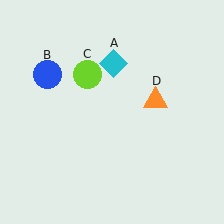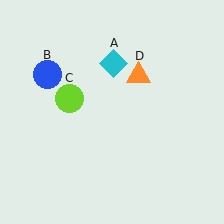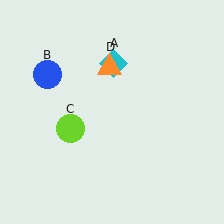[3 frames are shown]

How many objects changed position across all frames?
2 objects changed position: lime circle (object C), orange triangle (object D).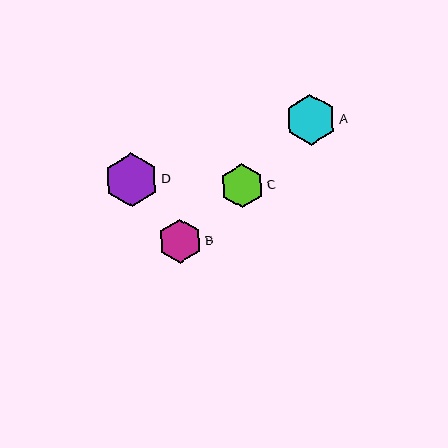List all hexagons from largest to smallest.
From largest to smallest: D, A, C, B.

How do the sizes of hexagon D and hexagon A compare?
Hexagon D and hexagon A are approximately the same size.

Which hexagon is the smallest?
Hexagon B is the smallest with a size of approximately 43 pixels.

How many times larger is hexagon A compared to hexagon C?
Hexagon A is approximately 1.2 times the size of hexagon C.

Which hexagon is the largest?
Hexagon D is the largest with a size of approximately 53 pixels.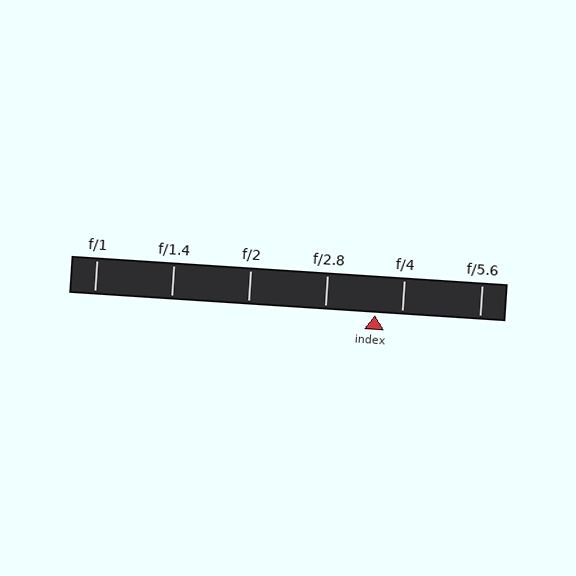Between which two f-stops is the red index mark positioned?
The index mark is between f/2.8 and f/4.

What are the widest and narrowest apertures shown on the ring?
The widest aperture shown is f/1 and the narrowest is f/5.6.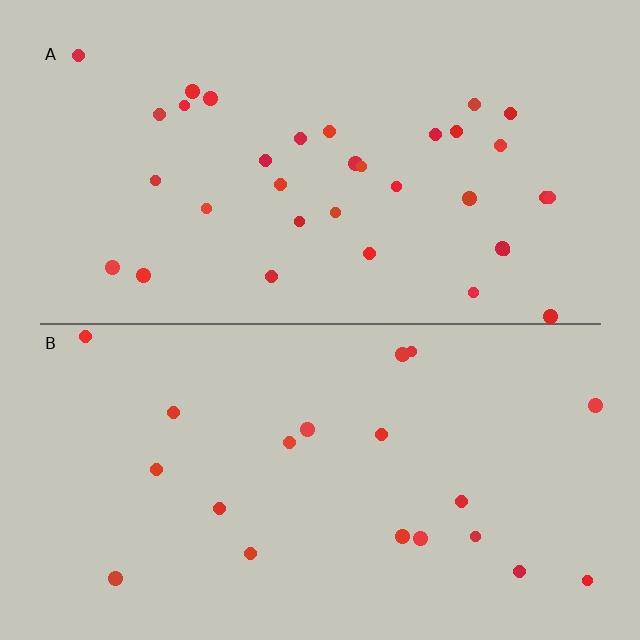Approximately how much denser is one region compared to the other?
Approximately 1.7× — region A over region B.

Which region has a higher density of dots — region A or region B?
A (the top).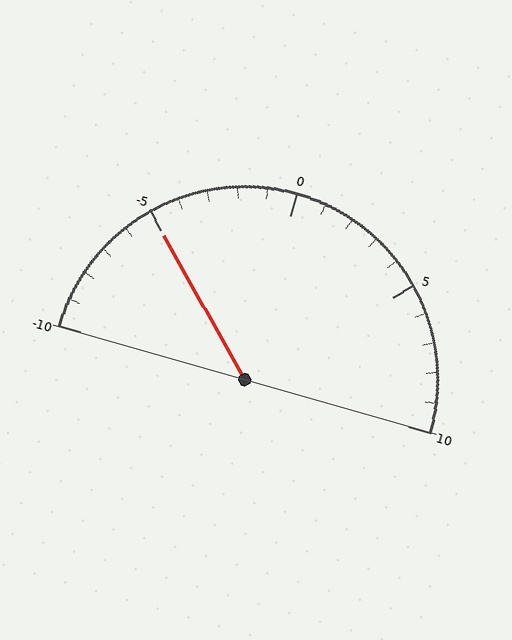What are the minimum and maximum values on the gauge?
The gauge ranges from -10 to 10.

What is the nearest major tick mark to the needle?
The nearest major tick mark is -5.